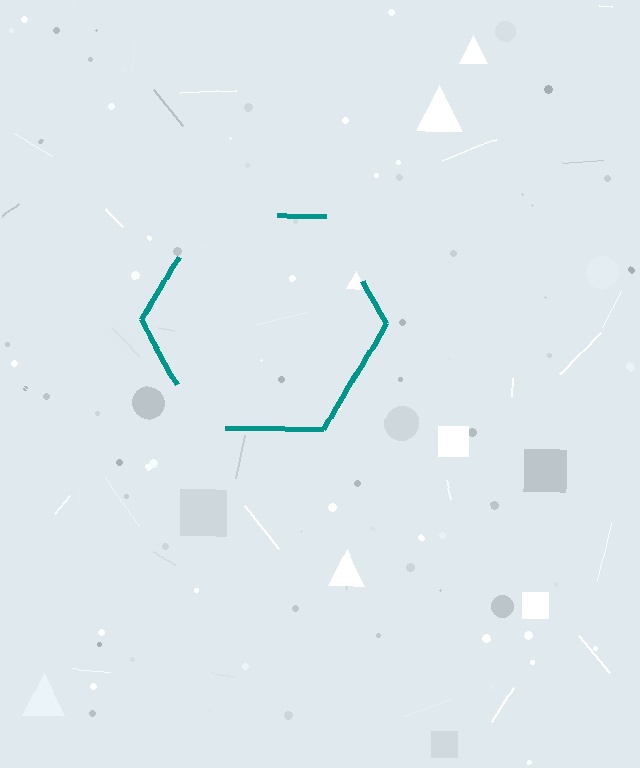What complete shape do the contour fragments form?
The contour fragments form a hexagon.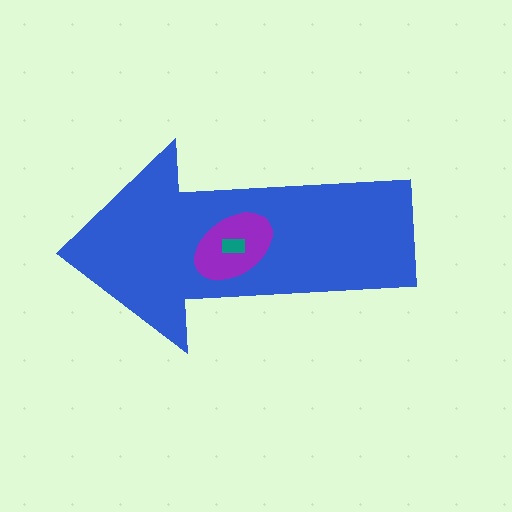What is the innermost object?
The teal rectangle.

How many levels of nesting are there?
3.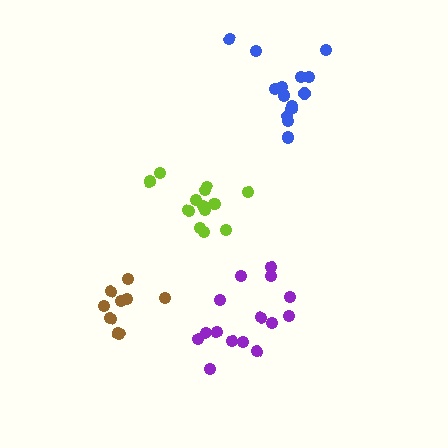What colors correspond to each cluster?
The clusters are colored: blue, purple, brown, lime.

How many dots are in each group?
Group 1: 14 dots, Group 2: 15 dots, Group 3: 9 dots, Group 4: 13 dots (51 total).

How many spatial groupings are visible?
There are 4 spatial groupings.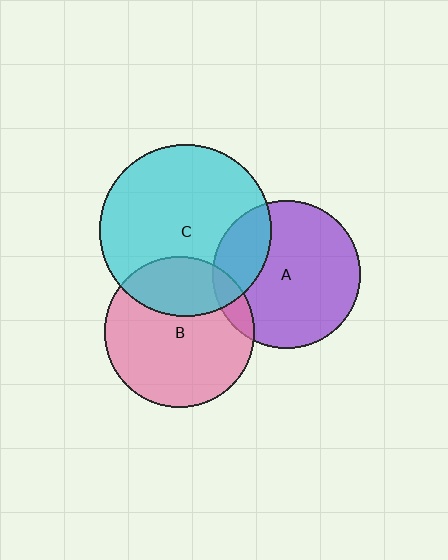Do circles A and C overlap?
Yes.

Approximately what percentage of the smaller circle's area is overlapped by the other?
Approximately 25%.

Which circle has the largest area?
Circle C (cyan).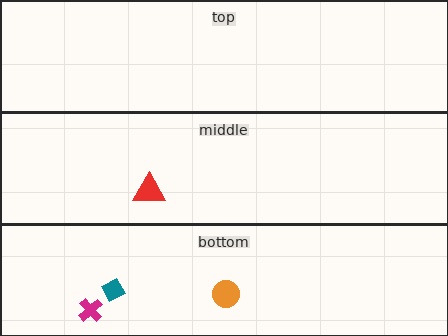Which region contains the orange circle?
The bottom region.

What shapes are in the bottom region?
The teal diamond, the magenta cross, the orange circle.